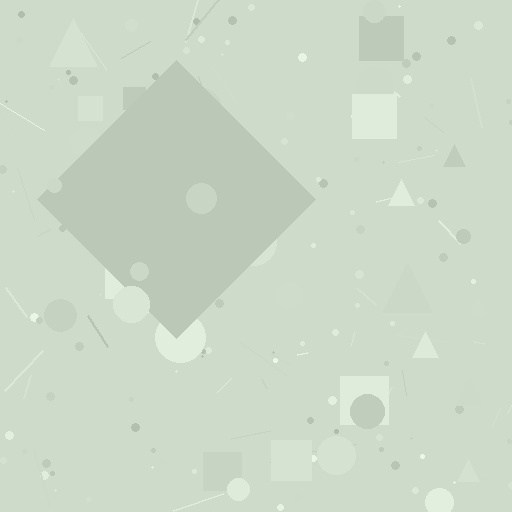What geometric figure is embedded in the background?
A diamond is embedded in the background.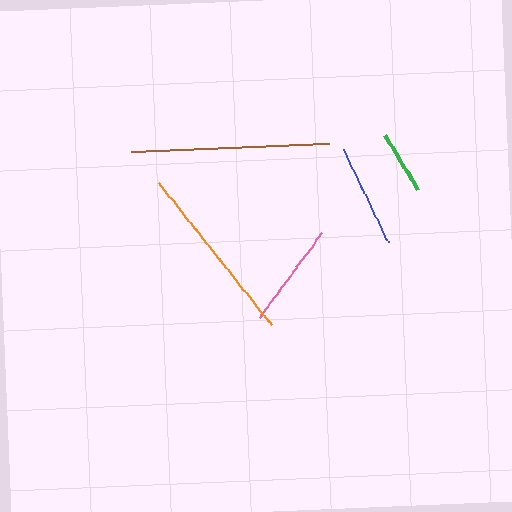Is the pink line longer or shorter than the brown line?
The brown line is longer than the pink line.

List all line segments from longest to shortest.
From longest to shortest: brown, orange, pink, blue, green.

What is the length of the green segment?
The green segment is approximately 64 pixels long.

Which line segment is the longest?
The brown line is the longest at approximately 200 pixels.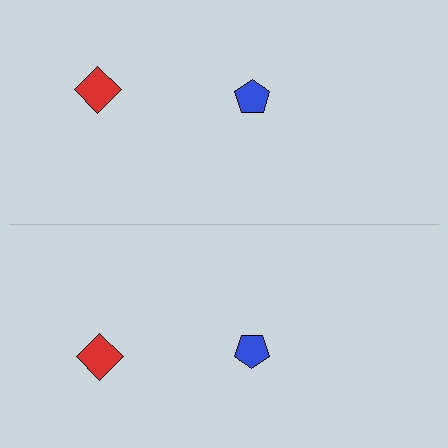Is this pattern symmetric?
Yes, this pattern has bilateral (reflection) symmetry.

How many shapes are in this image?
There are 4 shapes in this image.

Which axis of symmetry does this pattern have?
The pattern has a horizontal axis of symmetry running through the center of the image.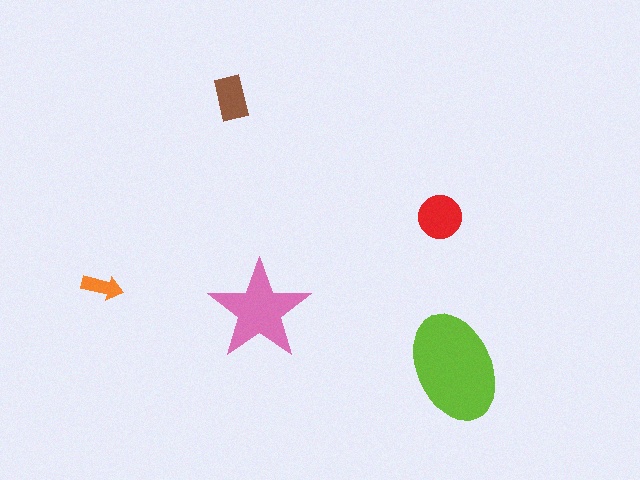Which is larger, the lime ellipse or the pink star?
The lime ellipse.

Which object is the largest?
The lime ellipse.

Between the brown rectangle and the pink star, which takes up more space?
The pink star.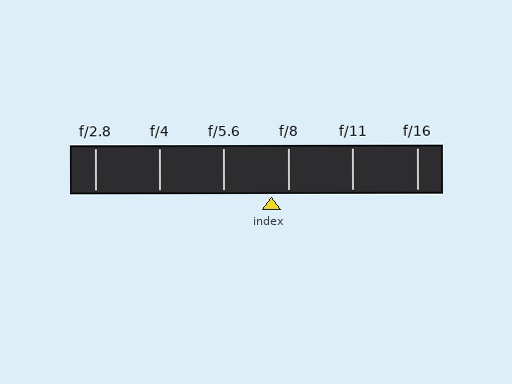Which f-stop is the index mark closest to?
The index mark is closest to f/8.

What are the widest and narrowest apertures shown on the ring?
The widest aperture shown is f/2.8 and the narrowest is f/16.